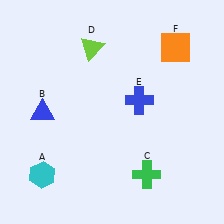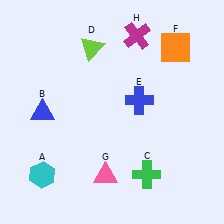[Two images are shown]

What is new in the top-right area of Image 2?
A magenta cross (H) was added in the top-right area of Image 2.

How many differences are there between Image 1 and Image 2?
There are 2 differences between the two images.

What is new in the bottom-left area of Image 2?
A pink triangle (G) was added in the bottom-left area of Image 2.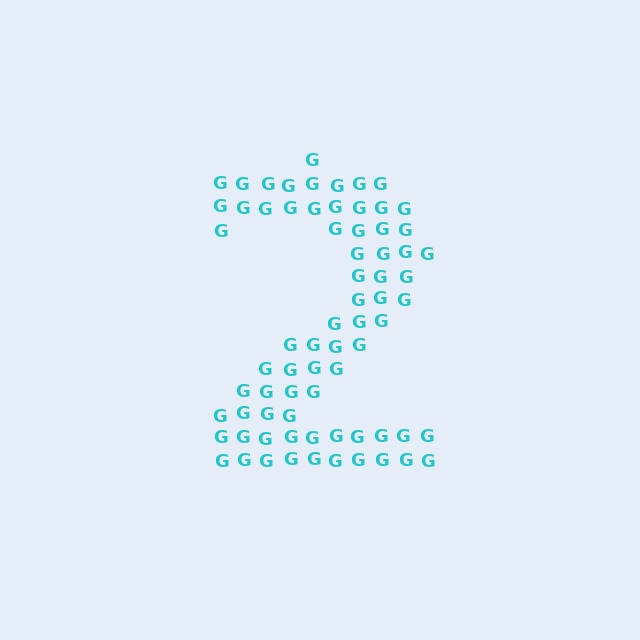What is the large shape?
The large shape is the digit 2.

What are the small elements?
The small elements are letter G's.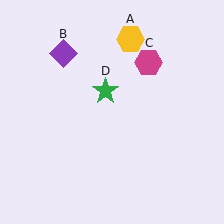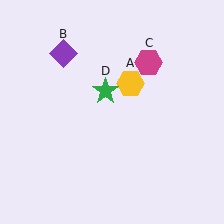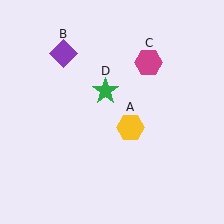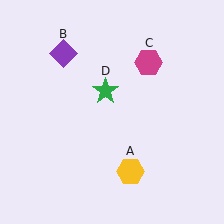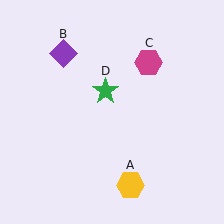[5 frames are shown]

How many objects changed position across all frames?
1 object changed position: yellow hexagon (object A).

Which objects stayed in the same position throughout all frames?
Purple diamond (object B) and magenta hexagon (object C) and green star (object D) remained stationary.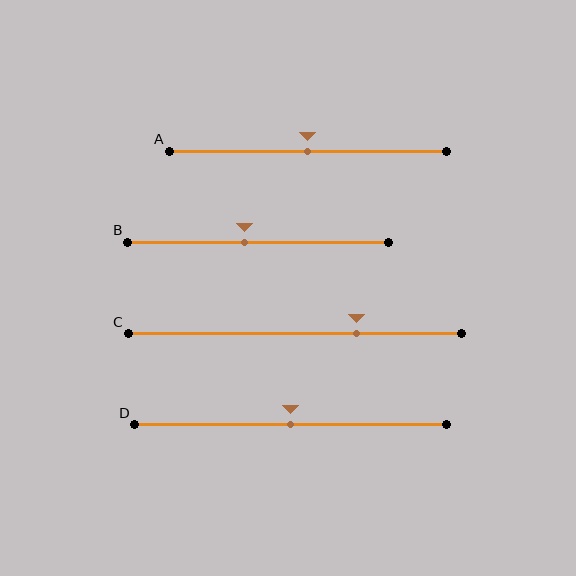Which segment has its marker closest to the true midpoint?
Segment A has its marker closest to the true midpoint.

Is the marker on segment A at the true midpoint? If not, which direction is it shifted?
Yes, the marker on segment A is at the true midpoint.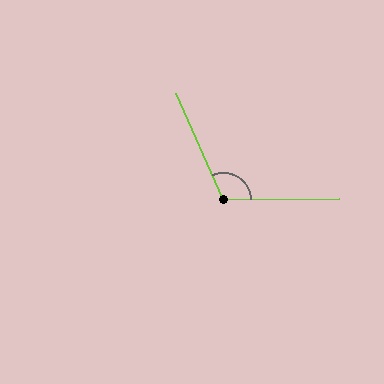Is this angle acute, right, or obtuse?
It is obtuse.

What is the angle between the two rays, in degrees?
Approximately 113 degrees.